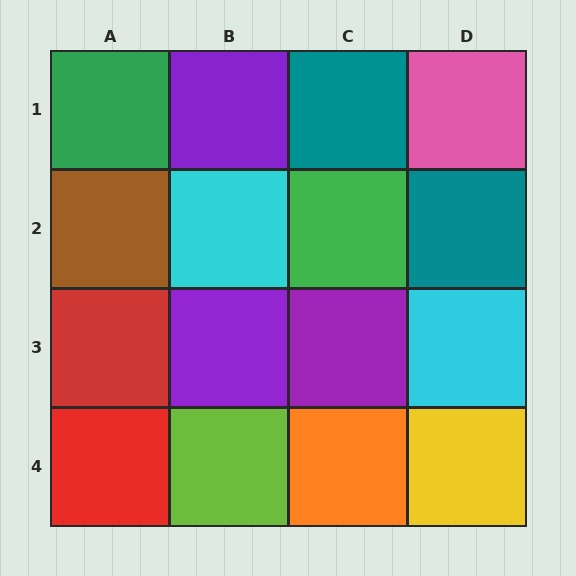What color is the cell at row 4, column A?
Red.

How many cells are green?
2 cells are green.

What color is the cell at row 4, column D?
Yellow.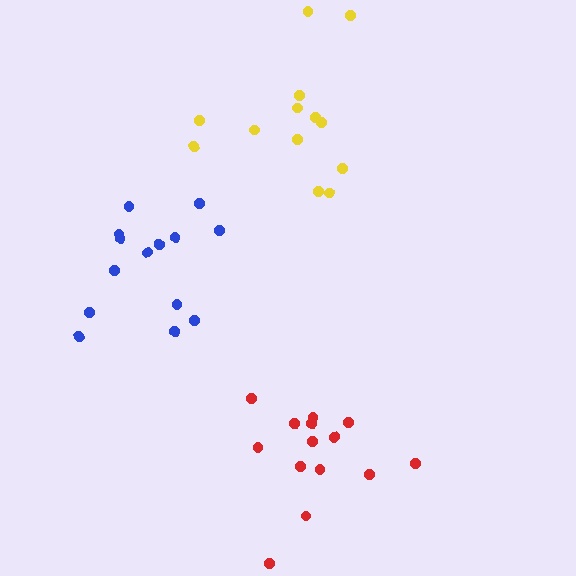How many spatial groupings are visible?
There are 3 spatial groupings.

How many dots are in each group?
Group 1: 14 dots, Group 2: 14 dots, Group 3: 13 dots (41 total).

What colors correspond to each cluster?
The clusters are colored: red, blue, yellow.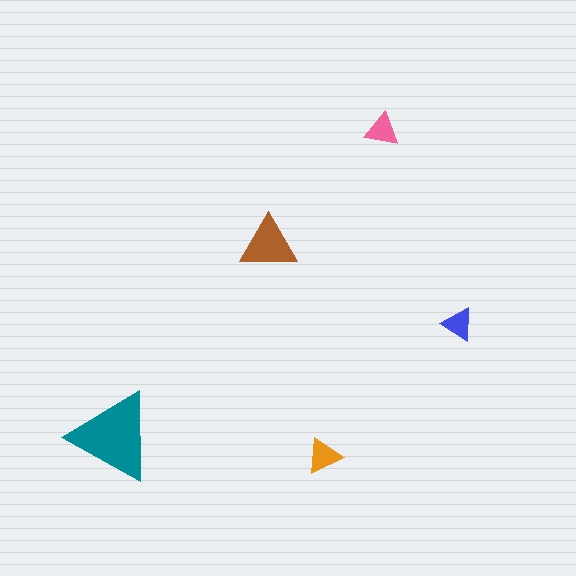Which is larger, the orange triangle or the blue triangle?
The orange one.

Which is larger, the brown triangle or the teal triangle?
The teal one.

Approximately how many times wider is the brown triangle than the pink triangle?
About 1.5 times wider.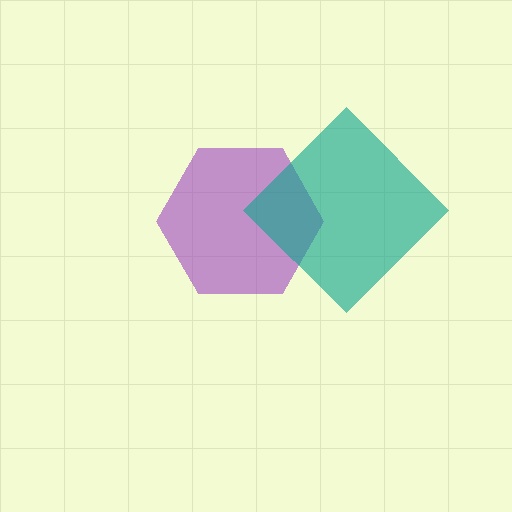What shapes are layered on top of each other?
The layered shapes are: a purple hexagon, a teal diamond.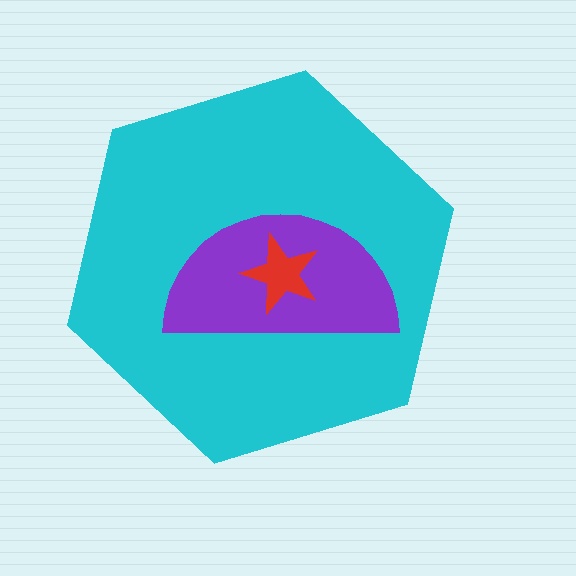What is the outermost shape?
The cyan hexagon.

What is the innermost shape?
The red star.